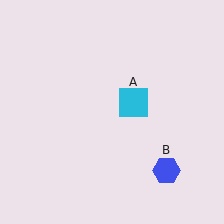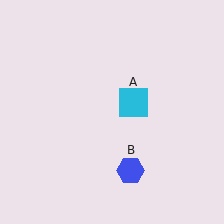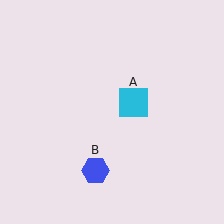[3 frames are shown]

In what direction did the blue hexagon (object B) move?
The blue hexagon (object B) moved left.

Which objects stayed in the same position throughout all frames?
Cyan square (object A) remained stationary.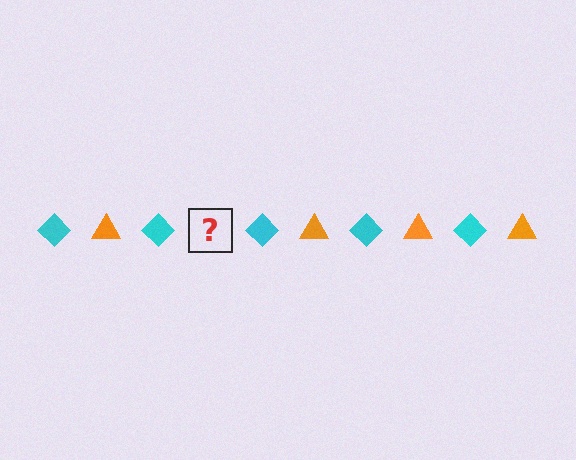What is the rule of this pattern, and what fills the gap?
The rule is that the pattern alternates between cyan diamond and orange triangle. The gap should be filled with an orange triangle.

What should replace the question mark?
The question mark should be replaced with an orange triangle.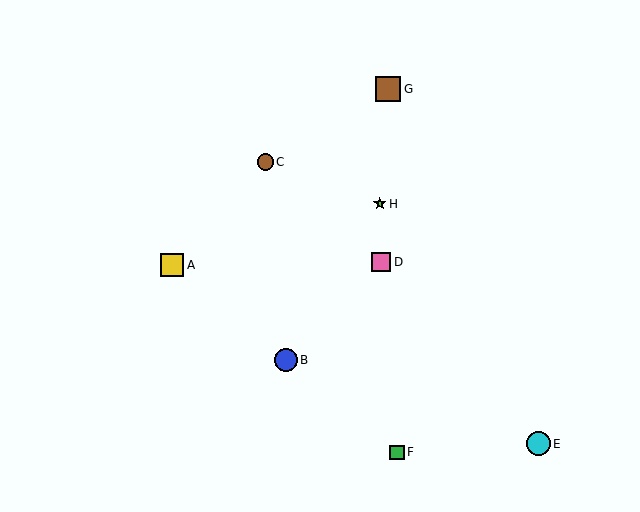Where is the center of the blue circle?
The center of the blue circle is at (286, 360).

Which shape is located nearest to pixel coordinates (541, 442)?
The cyan circle (labeled E) at (539, 444) is nearest to that location.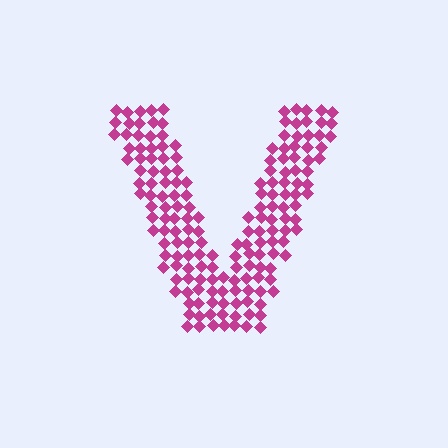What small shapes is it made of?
It is made of small diamonds.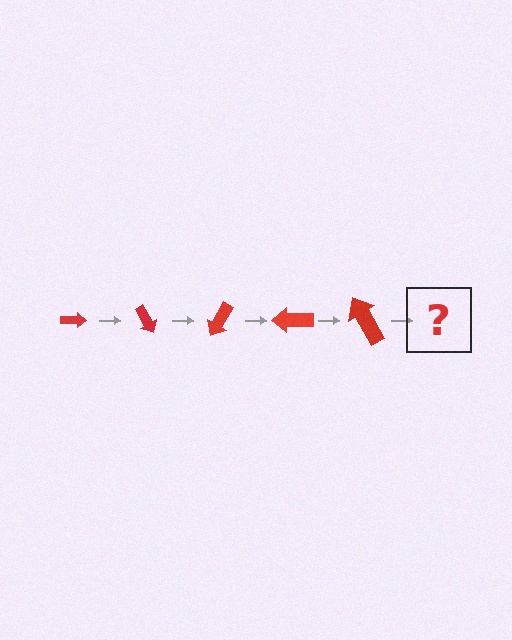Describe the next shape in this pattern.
It should be an arrow, larger than the previous one and rotated 300 degrees from the start.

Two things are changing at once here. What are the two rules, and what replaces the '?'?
The two rules are that the arrow grows larger each step and it rotates 60 degrees each step. The '?' should be an arrow, larger than the previous one and rotated 300 degrees from the start.